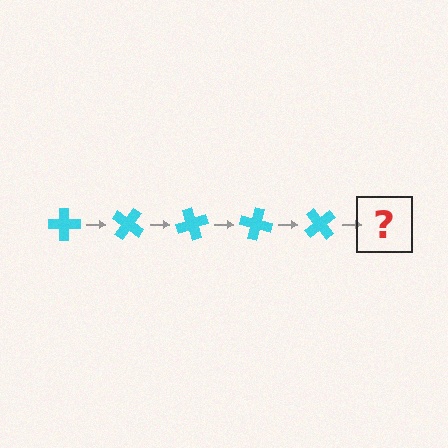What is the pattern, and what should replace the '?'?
The pattern is that the cross rotates 35 degrees each step. The '?' should be a cyan cross rotated 175 degrees.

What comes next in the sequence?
The next element should be a cyan cross rotated 175 degrees.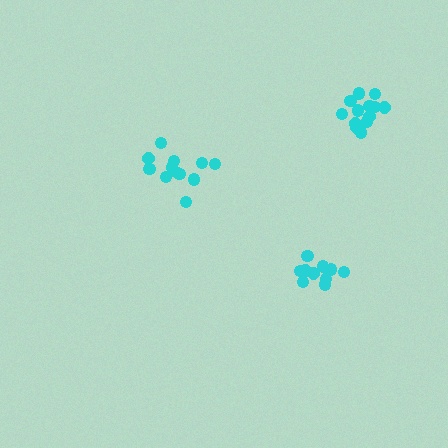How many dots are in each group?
Group 1: 13 dots, Group 2: 12 dots, Group 3: 11 dots (36 total).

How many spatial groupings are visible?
There are 3 spatial groupings.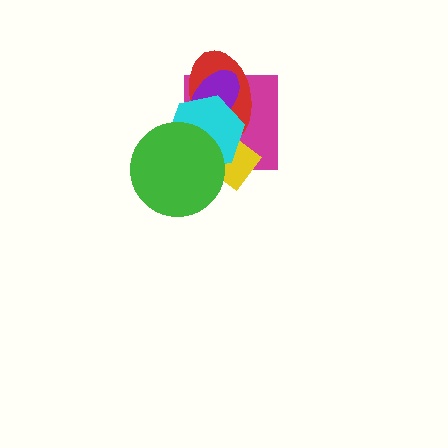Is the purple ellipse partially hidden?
Yes, it is partially covered by another shape.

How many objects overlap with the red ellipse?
4 objects overlap with the red ellipse.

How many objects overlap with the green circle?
3 objects overlap with the green circle.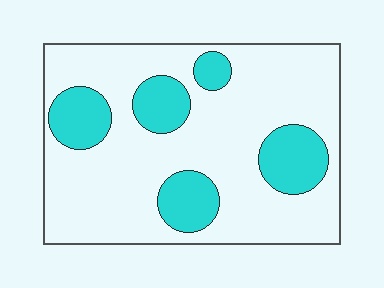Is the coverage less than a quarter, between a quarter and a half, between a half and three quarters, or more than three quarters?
Less than a quarter.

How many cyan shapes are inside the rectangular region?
5.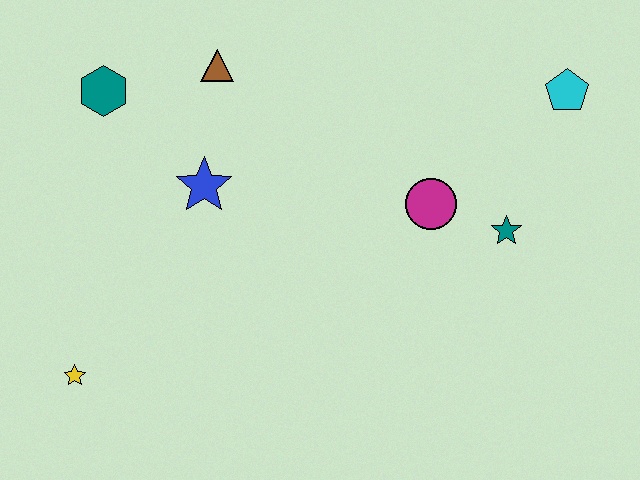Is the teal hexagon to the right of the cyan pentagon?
No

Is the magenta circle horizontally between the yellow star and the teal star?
Yes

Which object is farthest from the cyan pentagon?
The yellow star is farthest from the cyan pentagon.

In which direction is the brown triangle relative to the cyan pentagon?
The brown triangle is to the left of the cyan pentagon.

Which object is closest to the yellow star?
The blue star is closest to the yellow star.